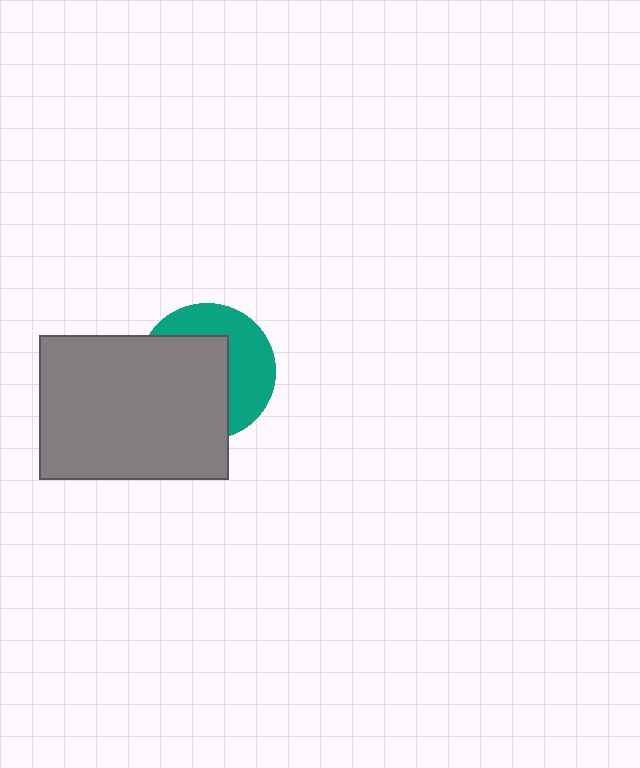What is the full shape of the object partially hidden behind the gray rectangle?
The partially hidden object is a teal circle.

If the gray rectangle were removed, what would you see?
You would see the complete teal circle.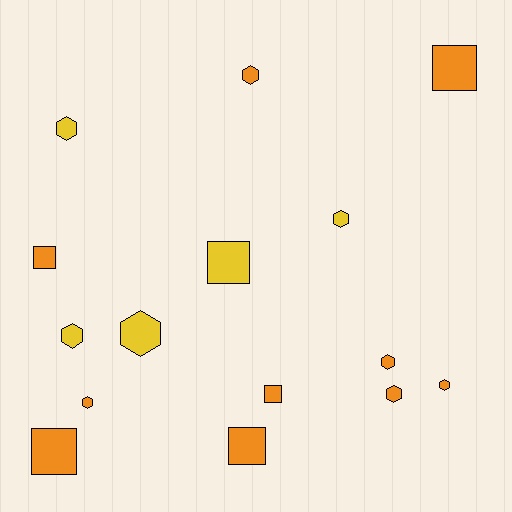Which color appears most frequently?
Orange, with 10 objects.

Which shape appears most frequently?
Hexagon, with 9 objects.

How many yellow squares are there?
There is 1 yellow square.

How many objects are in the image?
There are 15 objects.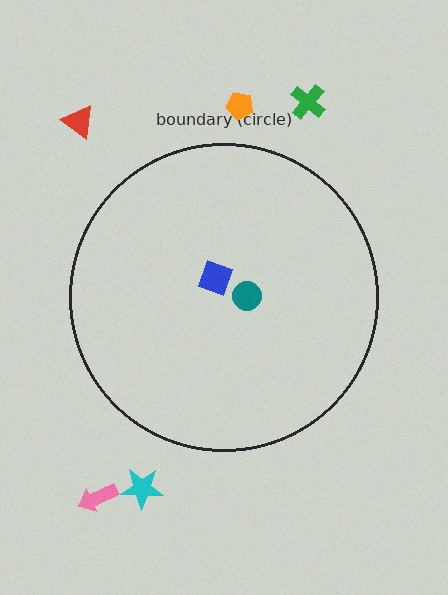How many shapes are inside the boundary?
2 inside, 5 outside.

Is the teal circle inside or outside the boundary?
Inside.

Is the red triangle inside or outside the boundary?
Outside.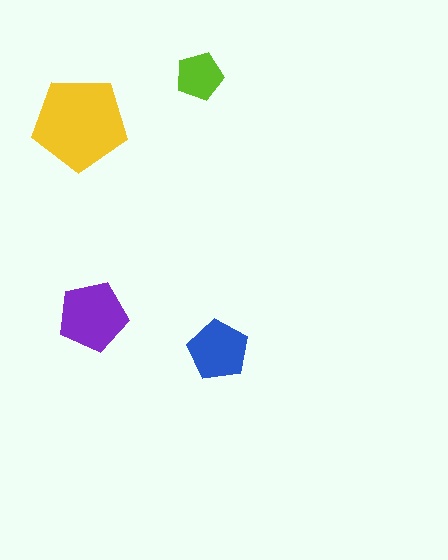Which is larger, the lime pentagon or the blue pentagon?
The blue one.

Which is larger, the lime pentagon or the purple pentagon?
The purple one.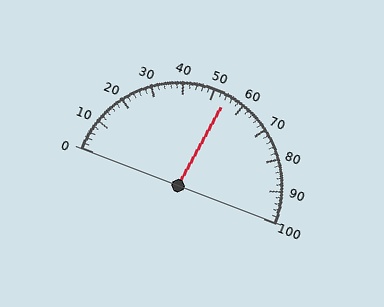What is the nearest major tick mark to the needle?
The nearest major tick mark is 50.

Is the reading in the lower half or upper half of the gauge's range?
The reading is in the upper half of the range (0 to 100).